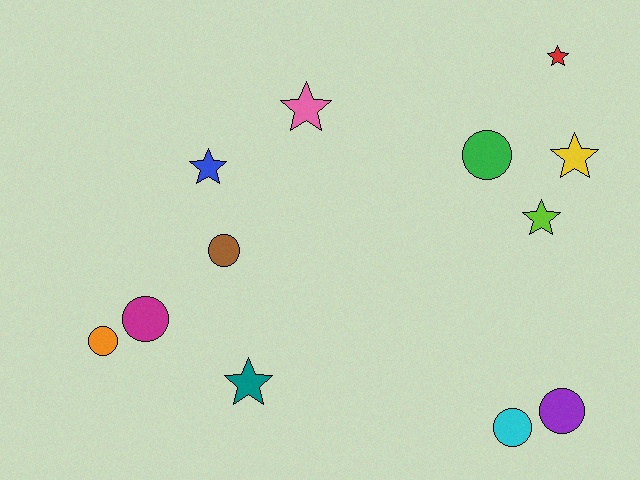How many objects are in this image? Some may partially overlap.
There are 12 objects.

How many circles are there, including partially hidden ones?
There are 6 circles.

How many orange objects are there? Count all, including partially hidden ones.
There is 1 orange object.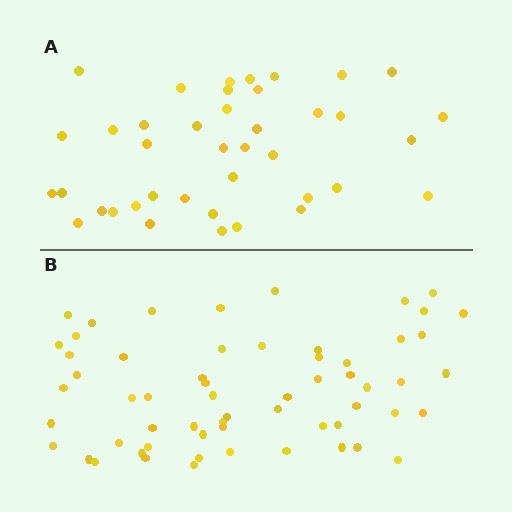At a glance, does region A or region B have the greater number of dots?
Region B (the bottom region) has more dots.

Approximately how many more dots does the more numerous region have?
Region B has approximately 20 more dots than region A.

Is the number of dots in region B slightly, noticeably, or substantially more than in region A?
Region B has substantially more. The ratio is roughly 1.5 to 1.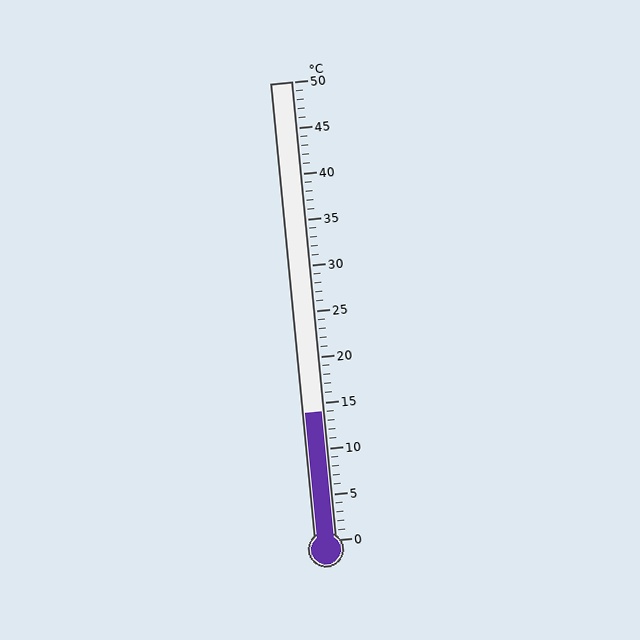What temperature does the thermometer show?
The thermometer shows approximately 14°C.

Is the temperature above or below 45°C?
The temperature is below 45°C.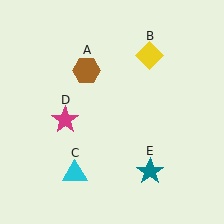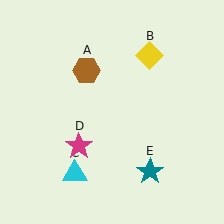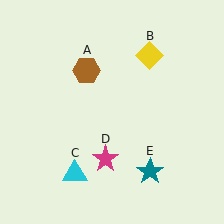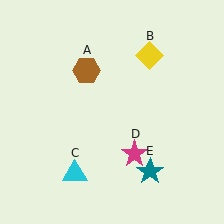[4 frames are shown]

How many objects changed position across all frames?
1 object changed position: magenta star (object D).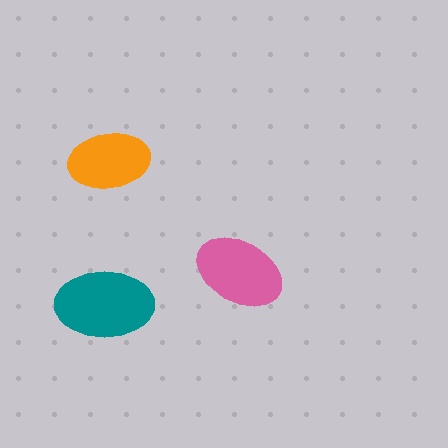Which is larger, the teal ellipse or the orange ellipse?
The teal one.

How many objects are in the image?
There are 3 objects in the image.